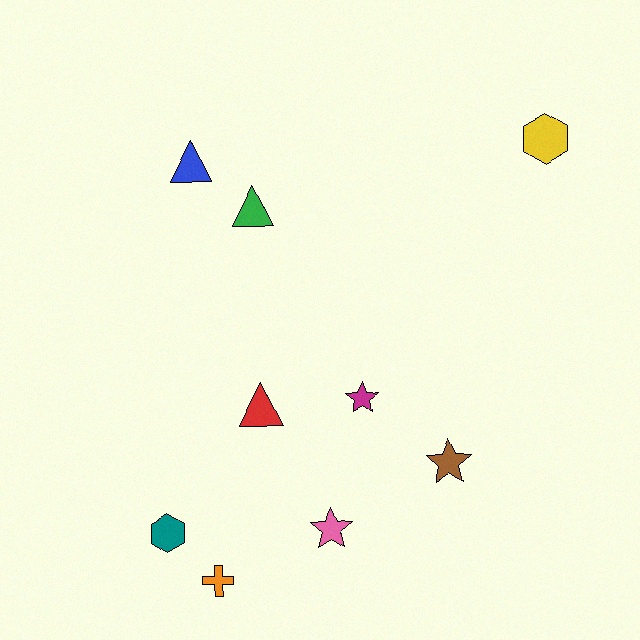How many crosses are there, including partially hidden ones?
There is 1 cross.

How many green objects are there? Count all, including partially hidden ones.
There is 1 green object.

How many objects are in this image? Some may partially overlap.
There are 9 objects.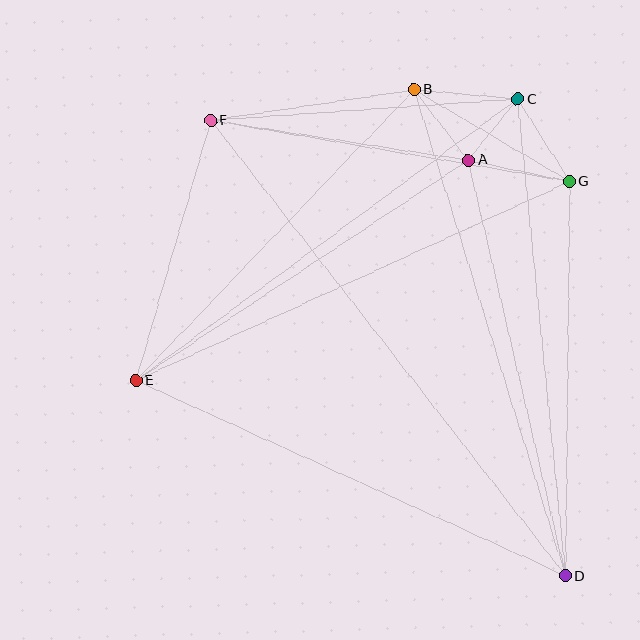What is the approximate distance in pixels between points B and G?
The distance between B and G is approximately 181 pixels.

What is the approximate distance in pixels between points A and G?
The distance between A and G is approximately 103 pixels.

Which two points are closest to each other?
Points A and C are closest to each other.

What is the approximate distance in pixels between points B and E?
The distance between B and E is approximately 403 pixels.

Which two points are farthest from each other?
Points D and F are farthest from each other.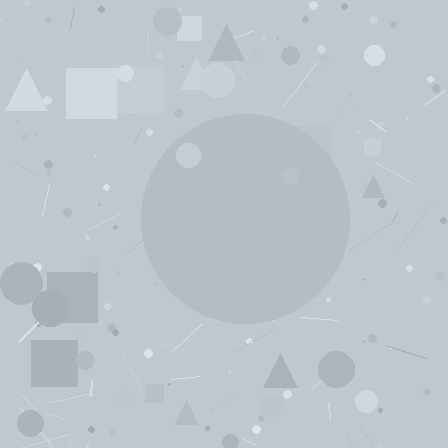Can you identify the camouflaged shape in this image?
The camouflaged shape is a circle.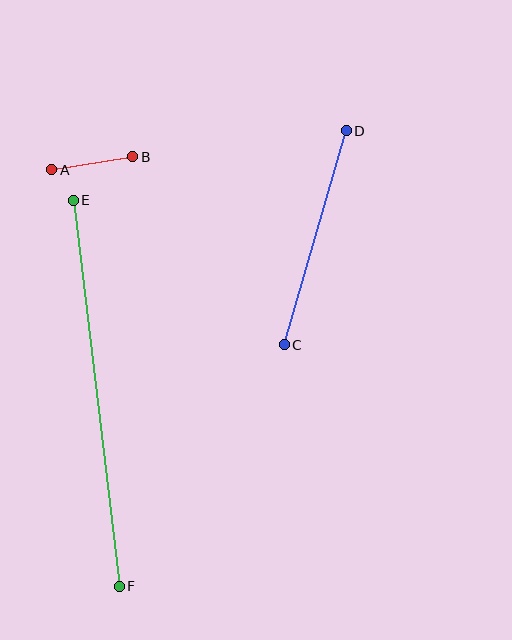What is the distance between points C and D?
The distance is approximately 223 pixels.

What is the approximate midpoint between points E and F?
The midpoint is at approximately (96, 393) pixels.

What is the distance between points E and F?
The distance is approximately 389 pixels.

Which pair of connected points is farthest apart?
Points E and F are farthest apart.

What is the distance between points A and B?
The distance is approximately 82 pixels.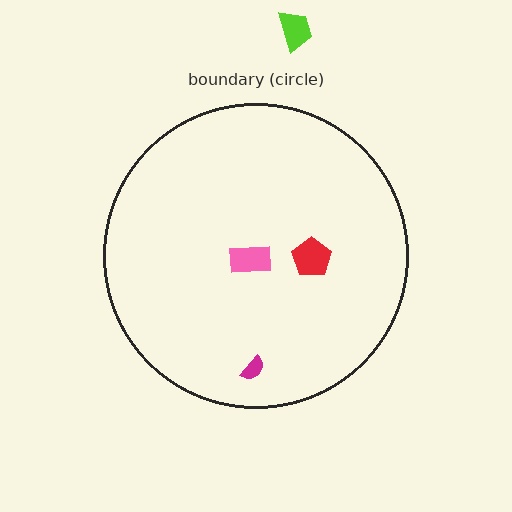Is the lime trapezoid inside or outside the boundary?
Outside.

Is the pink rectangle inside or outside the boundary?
Inside.